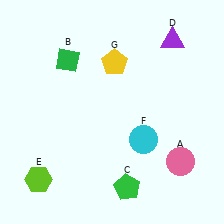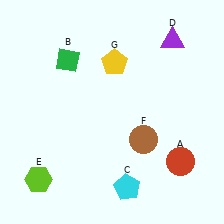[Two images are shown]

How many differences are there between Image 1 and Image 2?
There are 3 differences between the two images.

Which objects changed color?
A changed from pink to red. C changed from green to cyan. F changed from cyan to brown.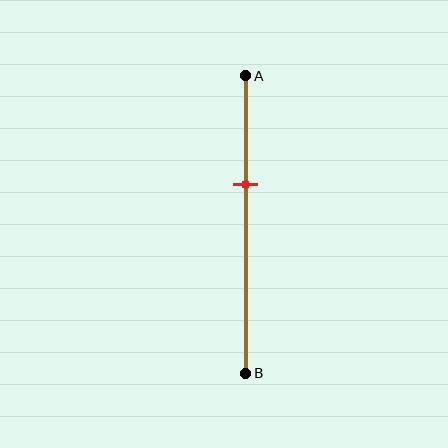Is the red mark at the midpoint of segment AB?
No, the mark is at about 35% from A, not at the 50% midpoint.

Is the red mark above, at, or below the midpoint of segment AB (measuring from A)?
The red mark is above the midpoint of segment AB.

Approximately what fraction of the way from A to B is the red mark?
The red mark is approximately 35% of the way from A to B.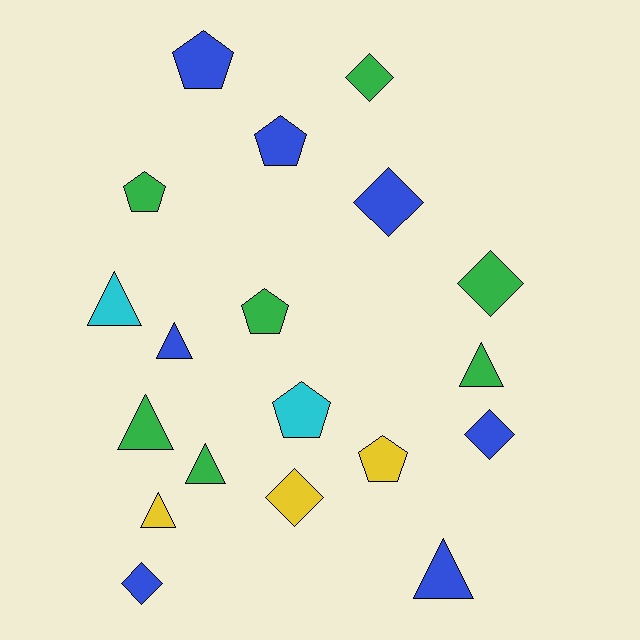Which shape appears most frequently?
Triangle, with 7 objects.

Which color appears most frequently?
Blue, with 7 objects.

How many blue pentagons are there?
There are 2 blue pentagons.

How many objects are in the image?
There are 19 objects.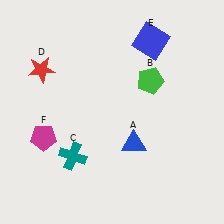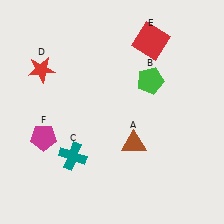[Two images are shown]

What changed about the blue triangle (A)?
In Image 1, A is blue. In Image 2, it changed to brown.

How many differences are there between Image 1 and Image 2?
There are 2 differences between the two images.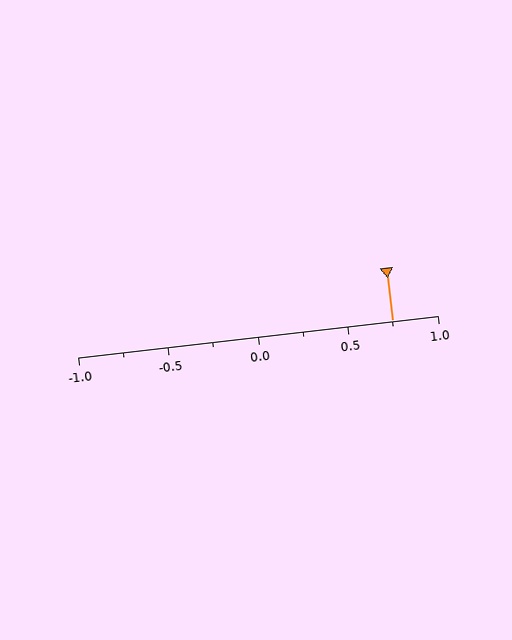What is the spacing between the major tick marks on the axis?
The major ticks are spaced 0.5 apart.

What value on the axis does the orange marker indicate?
The marker indicates approximately 0.75.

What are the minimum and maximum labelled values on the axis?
The axis runs from -1.0 to 1.0.